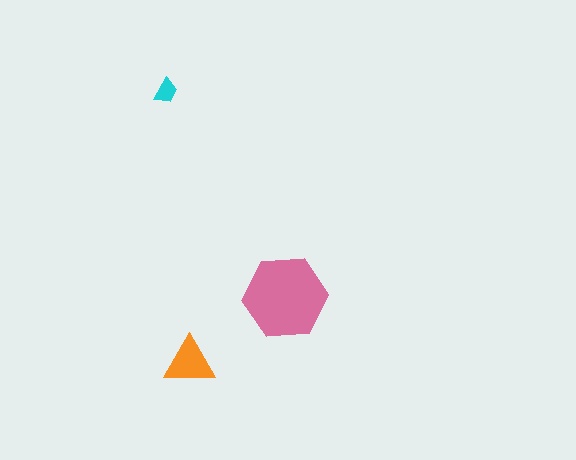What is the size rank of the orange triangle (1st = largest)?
2nd.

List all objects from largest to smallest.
The pink hexagon, the orange triangle, the cyan trapezoid.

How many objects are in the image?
There are 3 objects in the image.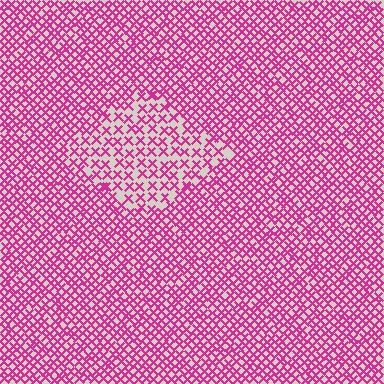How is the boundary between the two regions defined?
The boundary is defined by a change in element density (approximately 1.8x ratio). All elements are the same color, size, and shape.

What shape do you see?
I see a diamond.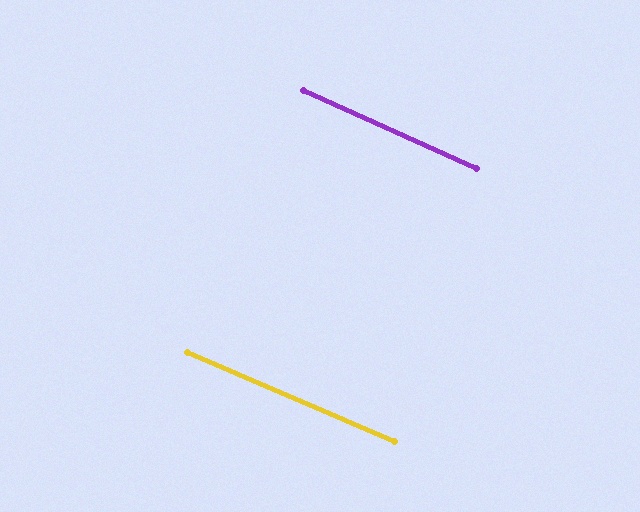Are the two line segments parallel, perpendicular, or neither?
Parallel — their directions differ by only 1.1°.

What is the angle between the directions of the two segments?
Approximately 1 degree.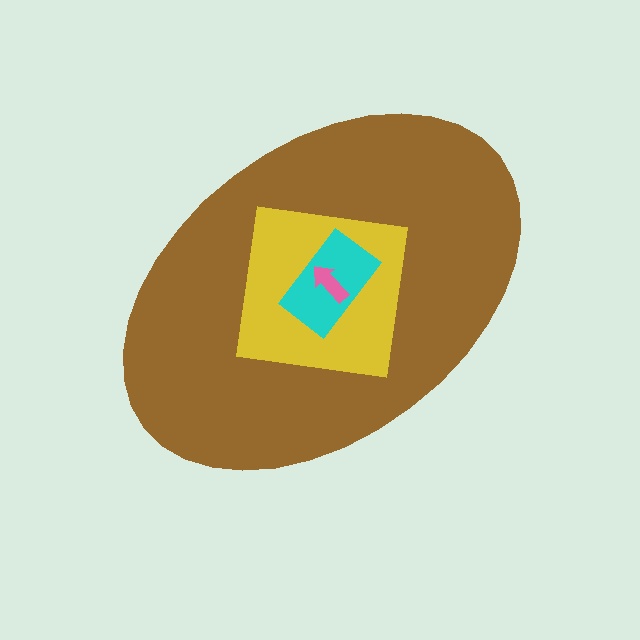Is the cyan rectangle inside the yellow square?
Yes.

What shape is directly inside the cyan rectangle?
The pink arrow.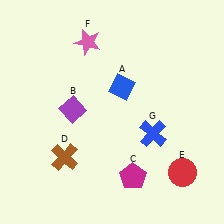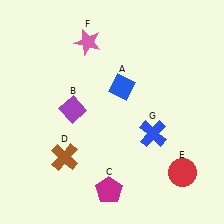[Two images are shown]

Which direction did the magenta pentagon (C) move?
The magenta pentagon (C) moved left.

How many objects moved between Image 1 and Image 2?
1 object moved between the two images.